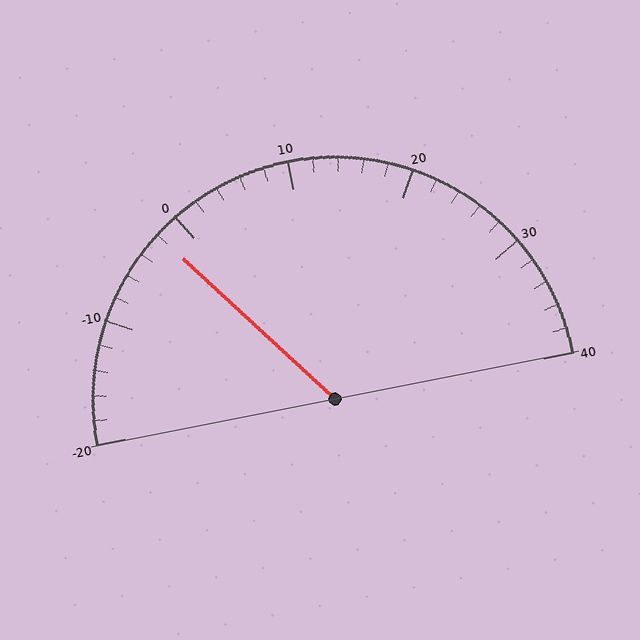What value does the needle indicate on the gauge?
The needle indicates approximately -2.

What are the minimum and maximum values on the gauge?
The gauge ranges from -20 to 40.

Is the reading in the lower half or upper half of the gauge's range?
The reading is in the lower half of the range (-20 to 40).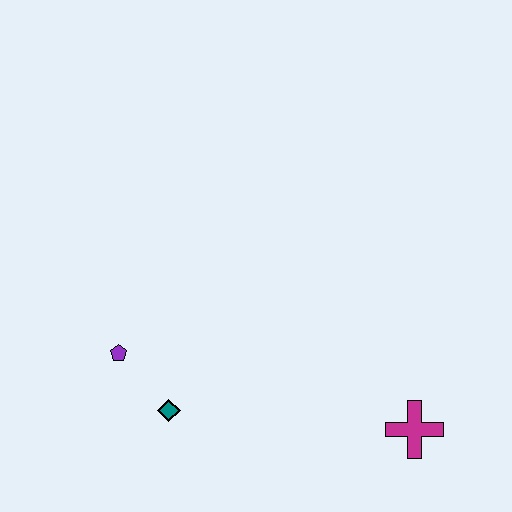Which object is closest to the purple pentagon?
The teal diamond is closest to the purple pentagon.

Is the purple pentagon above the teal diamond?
Yes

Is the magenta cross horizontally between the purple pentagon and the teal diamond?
No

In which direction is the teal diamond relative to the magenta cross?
The teal diamond is to the left of the magenta cross.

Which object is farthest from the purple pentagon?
The magenta cross is farthest from the purple pentagon.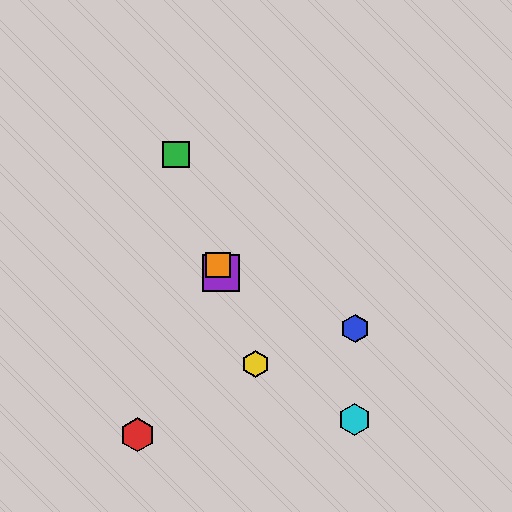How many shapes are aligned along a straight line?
4 shapes (the green square, the yellow hexagon, the purple square, the orange square) are aligned along a straight line.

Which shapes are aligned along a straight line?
The green square, the yellow hexagon, the purple square, the orange square are aligned along a straight line.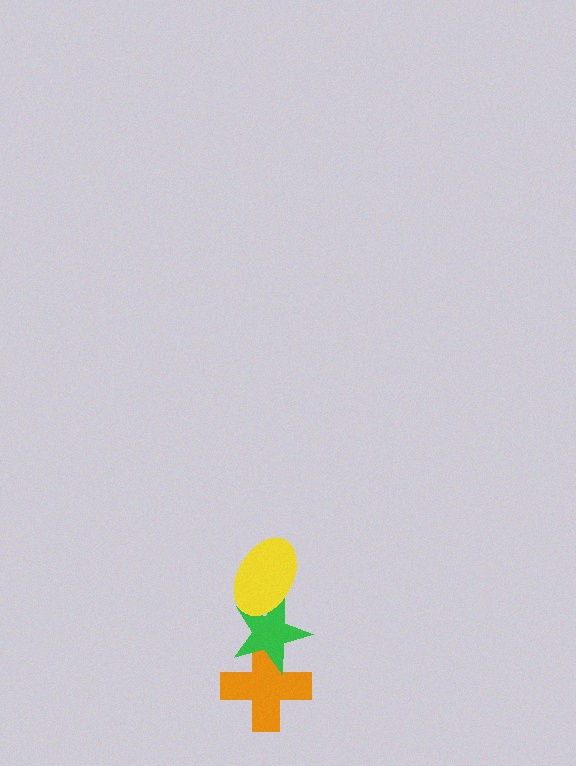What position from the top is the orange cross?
The orange cross is 3rd from the top.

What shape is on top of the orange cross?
The green star is on top of the orange cross.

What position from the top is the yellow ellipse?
The yellow ellipse is 1st from the top.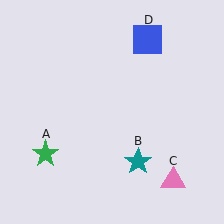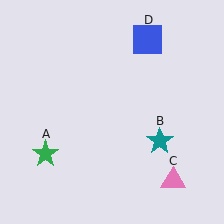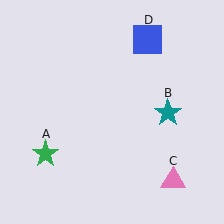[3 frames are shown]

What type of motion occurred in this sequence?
The teal star (object B) rotated counterclockwise around the center of the scene.